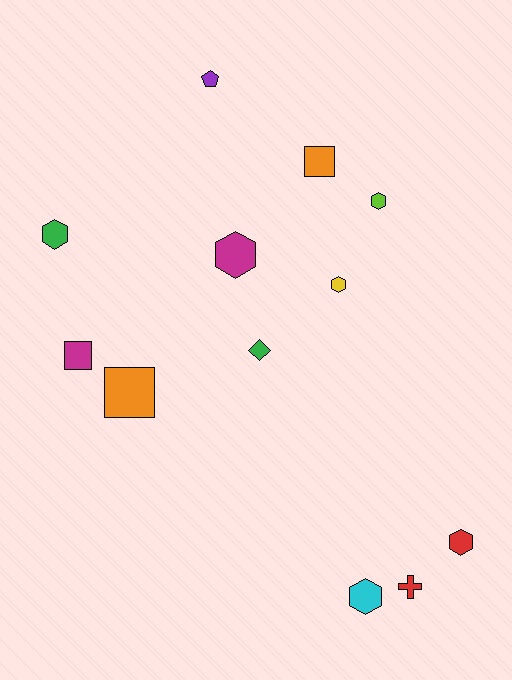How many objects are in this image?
There are 12 objects.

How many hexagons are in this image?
There are 6 hexagons.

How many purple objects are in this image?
There is 1 purple object.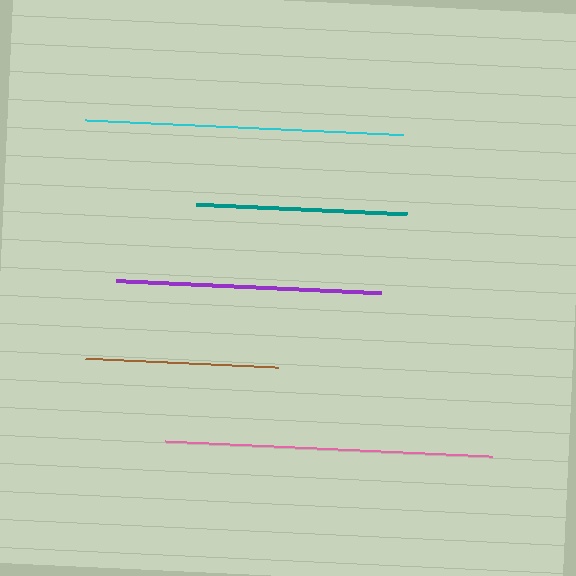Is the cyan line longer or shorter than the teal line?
The cyan line is longer than the teal line.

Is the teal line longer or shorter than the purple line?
The purple line is longer than the teal line.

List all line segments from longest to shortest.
From longest to shortest: pink, cyan, purple, teal, brown.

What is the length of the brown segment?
The brown segment is approximately 193 pixels long.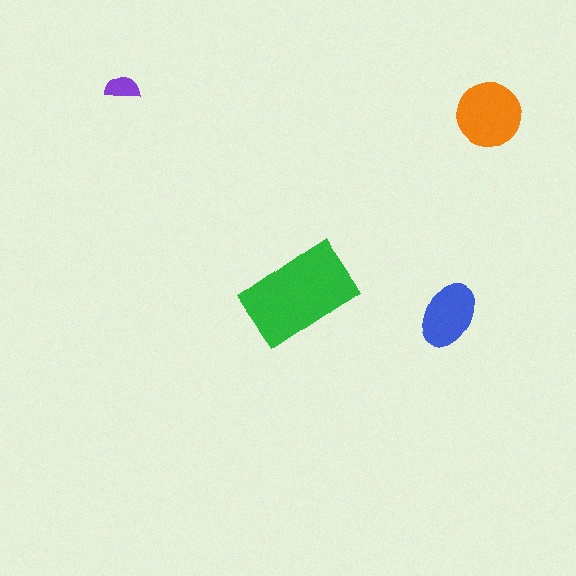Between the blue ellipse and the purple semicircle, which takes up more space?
The blue ellipse.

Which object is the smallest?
The purple semicircle.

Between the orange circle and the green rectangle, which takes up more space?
The green rectangle.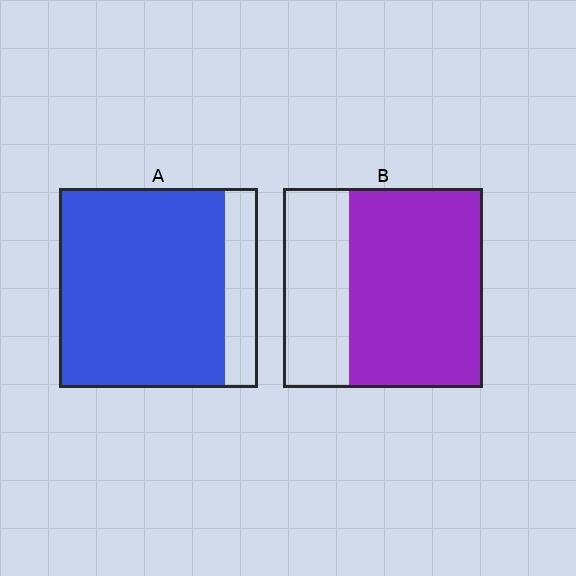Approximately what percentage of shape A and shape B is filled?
A is approximately 85% and B is approximately 65%.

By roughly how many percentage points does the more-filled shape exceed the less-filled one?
By roughly 15 percentage points (A over B).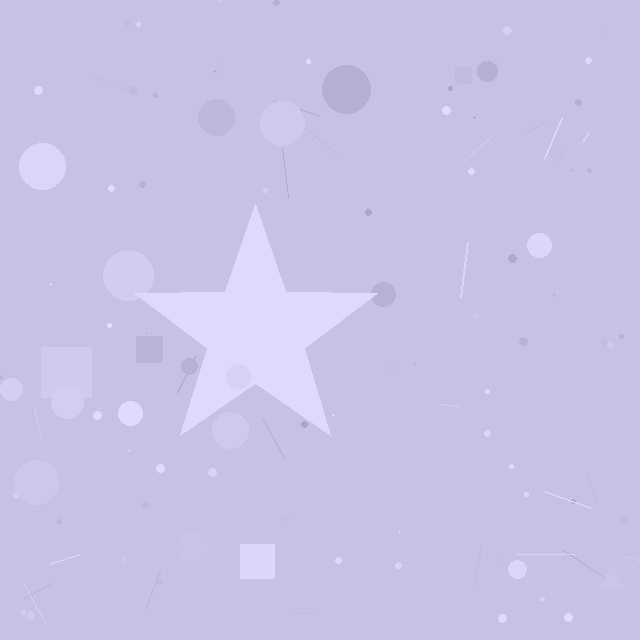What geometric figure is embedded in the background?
A star is embedded in the background.